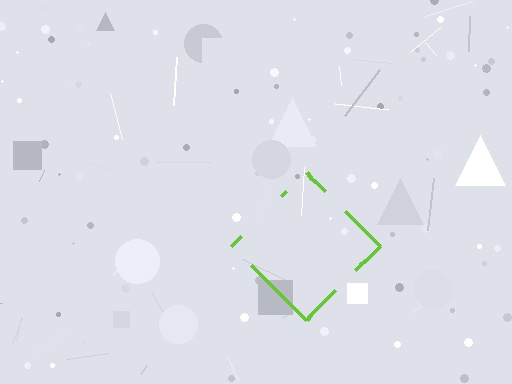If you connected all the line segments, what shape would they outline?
They would outline a diamond.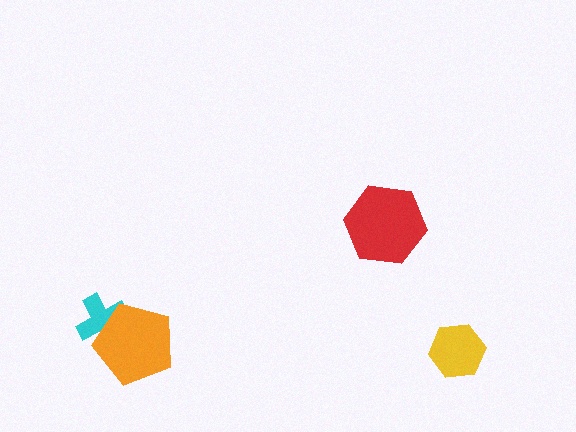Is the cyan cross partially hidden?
Yes, it is partially covered by another shape.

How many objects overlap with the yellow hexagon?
0 objects overlap with the yellow hexagon.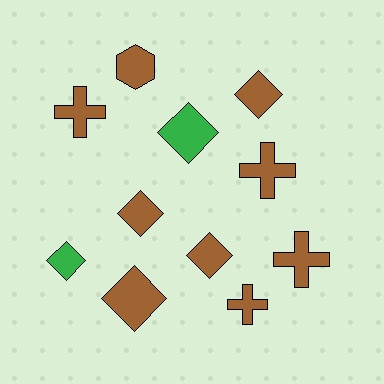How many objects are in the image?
There are 11 objects.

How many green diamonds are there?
There are 2 green diamonds.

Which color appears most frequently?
Brown, with 9 objects.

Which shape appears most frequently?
Diamond, with 6 objects.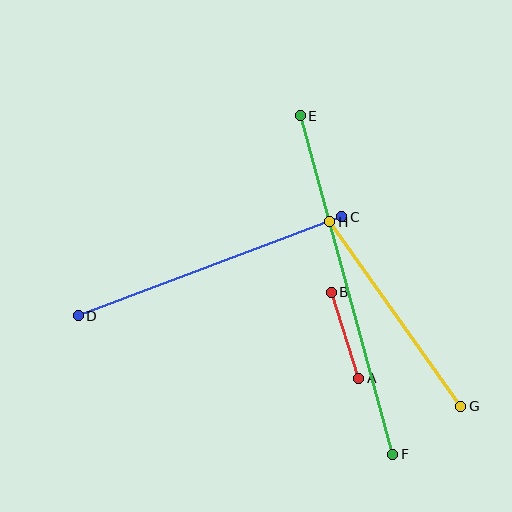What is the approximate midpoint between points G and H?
The midpoint is at approximately (395, 314) pixels.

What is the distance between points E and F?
The distance is approximately 351 pixels.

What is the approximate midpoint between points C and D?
The midpoint is at approximately (210, 266) pixels.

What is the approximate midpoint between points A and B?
The midpoint is at approximately (345, 335) pixels.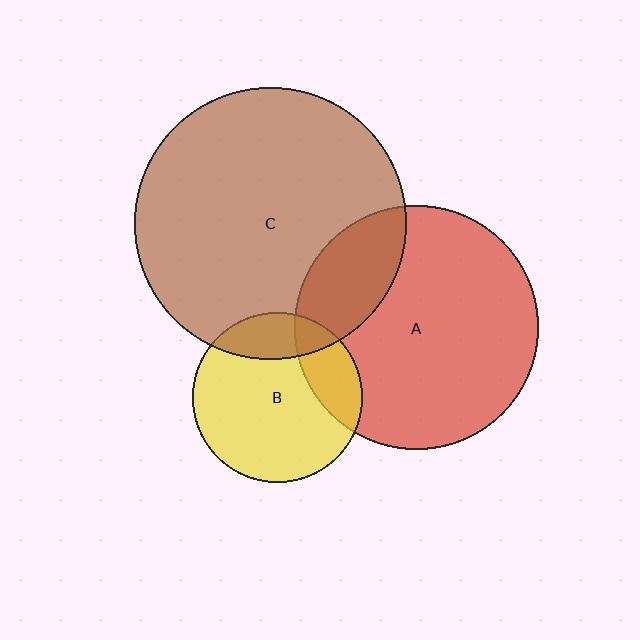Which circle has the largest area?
Circle C (brown).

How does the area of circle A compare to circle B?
Approximately 2.0 times.